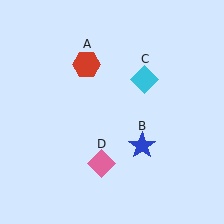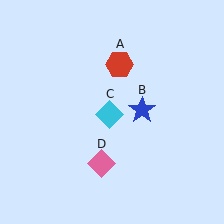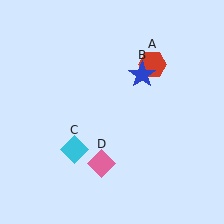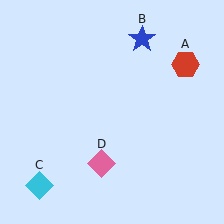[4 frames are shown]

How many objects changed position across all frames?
3 objects changed position: red hexagon (object A), blue star (object B), cyan diamond (object C).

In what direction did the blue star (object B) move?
The blue star (object B) moved up.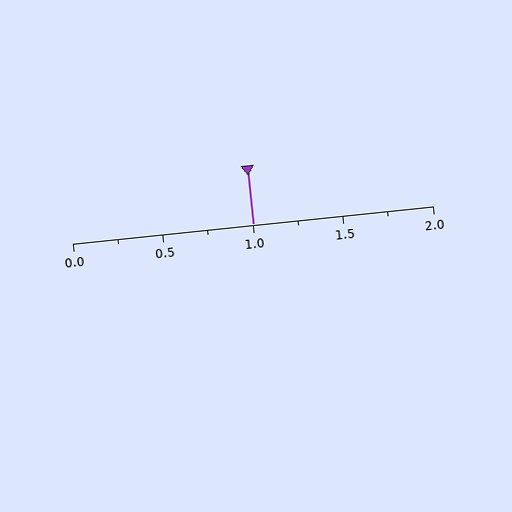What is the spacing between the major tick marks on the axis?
The major ticks are spaced 0.5 apart.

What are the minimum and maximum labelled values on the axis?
The axis runs from 0.0 to 2.0.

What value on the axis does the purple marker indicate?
The marker indicates approximately 1.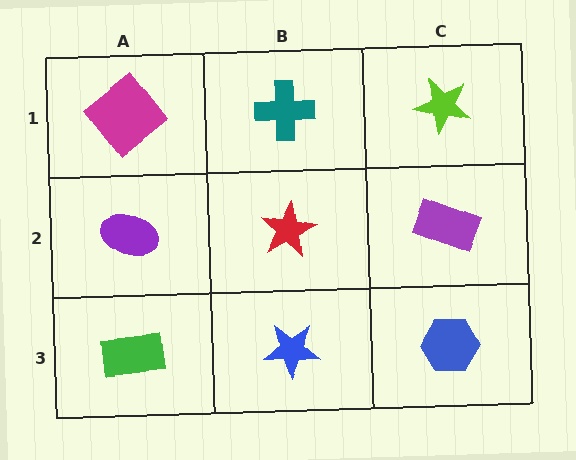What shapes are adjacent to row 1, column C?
A purple rectangle (row 2, column C), a teal cross (row 1, column B).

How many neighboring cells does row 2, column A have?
3.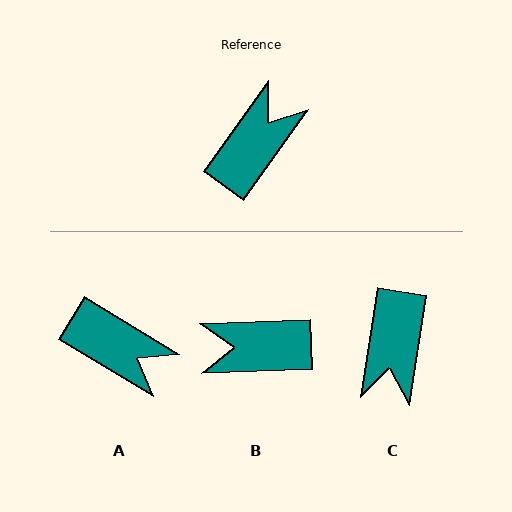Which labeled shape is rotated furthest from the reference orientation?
C, about 153 degrees away.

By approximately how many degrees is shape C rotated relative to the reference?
Approximately 153 degrees clockwise.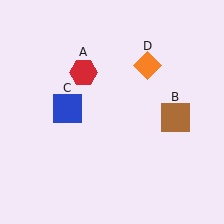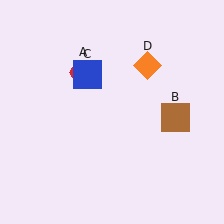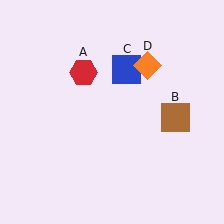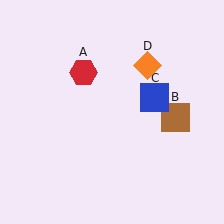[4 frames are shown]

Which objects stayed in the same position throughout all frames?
Red hexagon (object A) and brown square (object B) and orange diamond (object D) remained stationary.